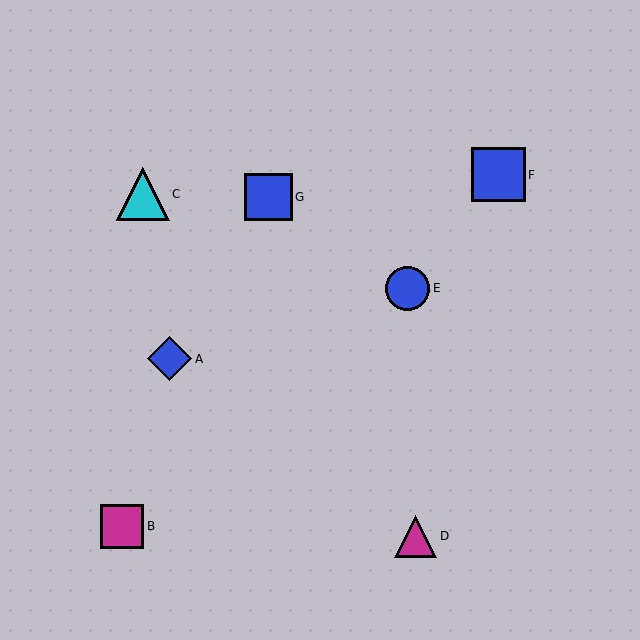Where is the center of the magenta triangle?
The center of the magenta triangle is at (416, 536).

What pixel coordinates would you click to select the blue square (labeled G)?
Click at (268, 197) to select the blue square G.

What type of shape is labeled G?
Shape G is a blue square.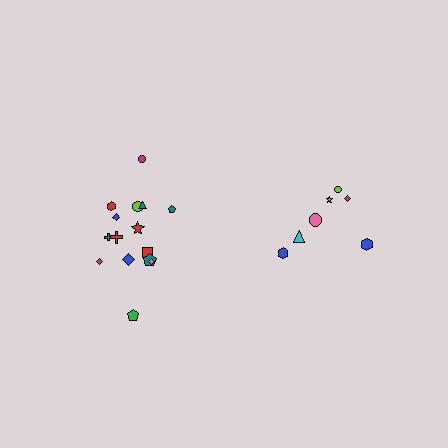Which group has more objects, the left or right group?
The left group.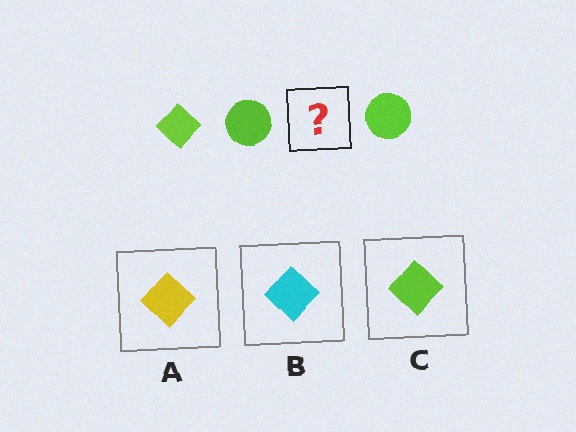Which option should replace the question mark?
Option C.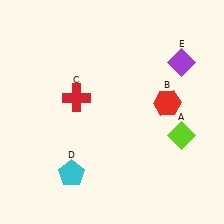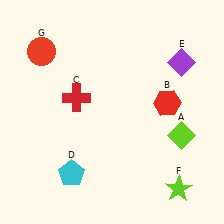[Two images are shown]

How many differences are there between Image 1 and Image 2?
There are 2 differences between the two images.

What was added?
A lime star (F), a red circle (G) were added in Image 2.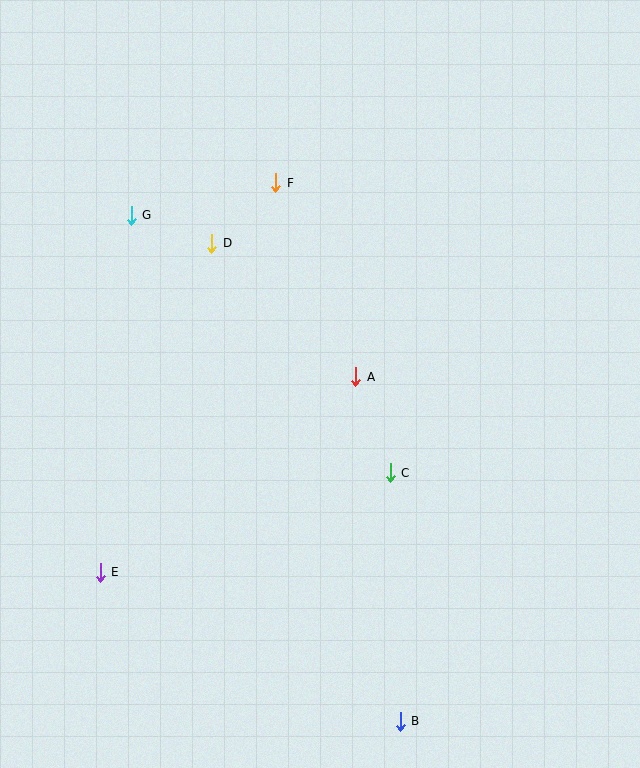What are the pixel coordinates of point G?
Point G is at (131, 215).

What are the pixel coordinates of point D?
Point D is at (212, 243).